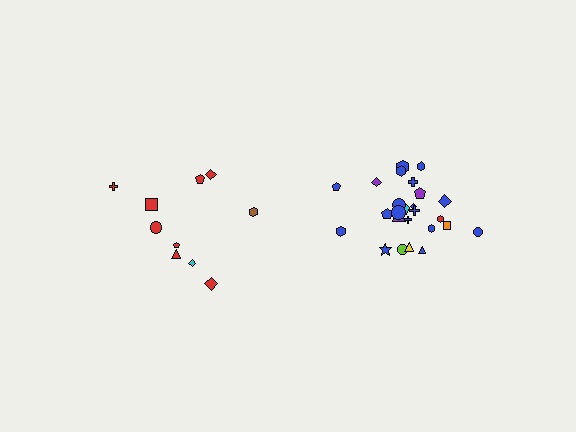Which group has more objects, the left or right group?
The right group.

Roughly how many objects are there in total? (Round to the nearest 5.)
Roughly 35 objects in total.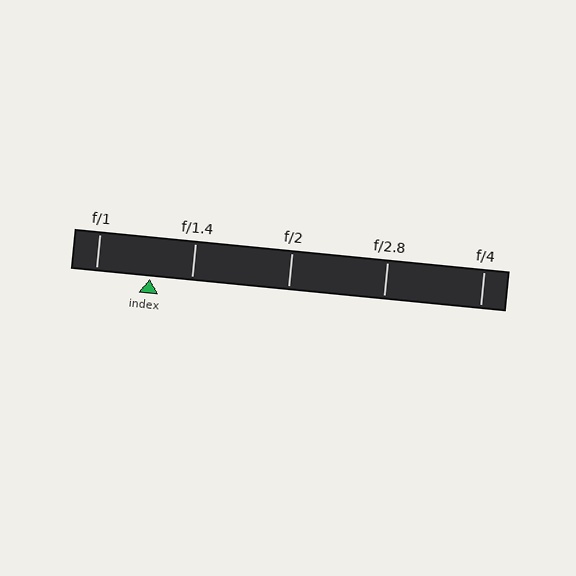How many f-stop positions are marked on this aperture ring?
There are 5 f-stop positions marked.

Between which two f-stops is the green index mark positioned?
The index mark is between f/1 and f/1.4.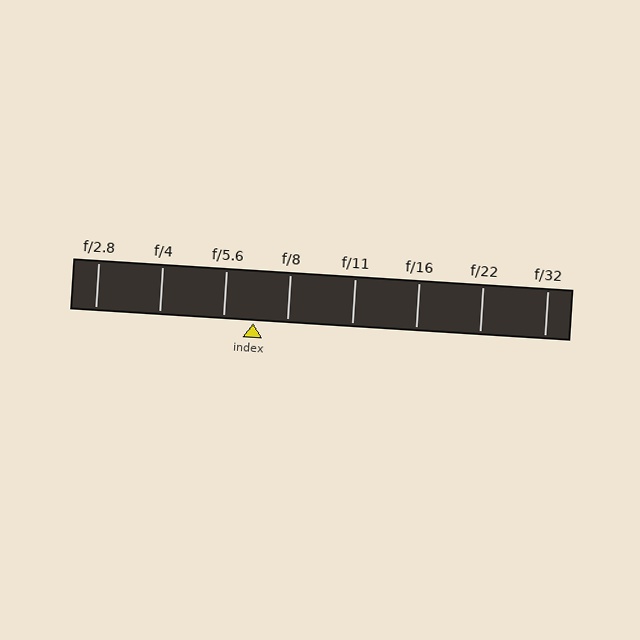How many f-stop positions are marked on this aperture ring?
There are 8 f-stop positions marked.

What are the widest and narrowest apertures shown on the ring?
The widest aperture shown is f/2.8 and the narrowest is f/32.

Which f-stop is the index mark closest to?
The index mark is closest to f/5.6.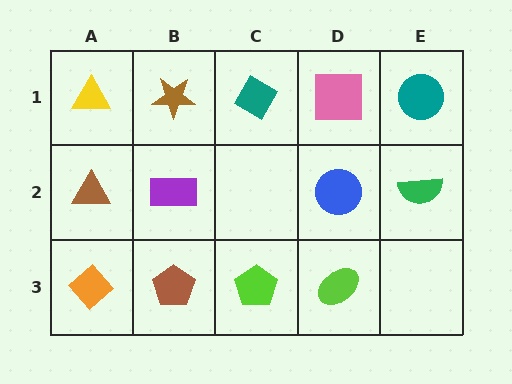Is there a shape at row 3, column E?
No, that cell is empty.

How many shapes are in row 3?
4 shapes.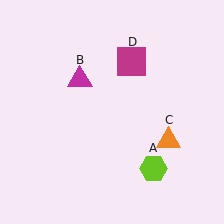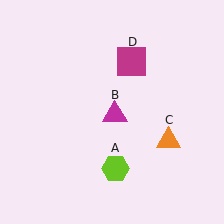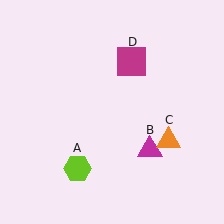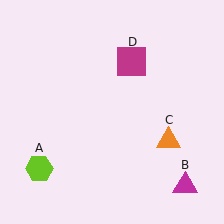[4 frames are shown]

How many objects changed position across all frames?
2 objects changed position: lime hexagon (object A), magenta triangle (object B).